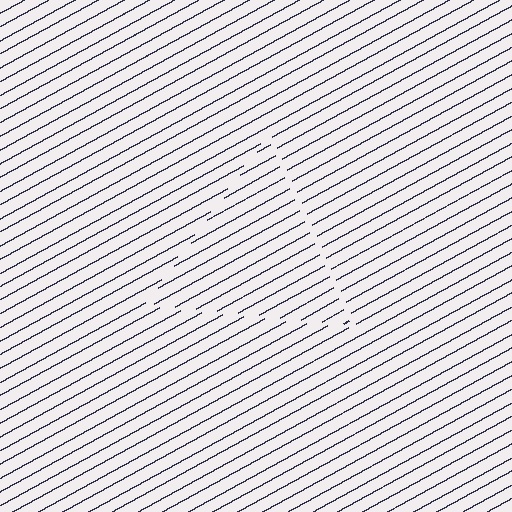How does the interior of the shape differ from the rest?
The interior of the shape contains the same grating, shifted by half a period — the contour is defined by the phase discontinuity where line-ends from the inner and outer gratings abut.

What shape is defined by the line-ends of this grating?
An illusory triangle. The interior of the shape contains the same grating, shifted by half a period — the contour is defined by the phase discontinuity where line-ends from the inner and outer gratings abut.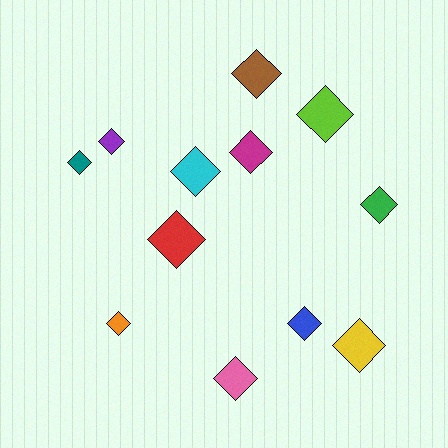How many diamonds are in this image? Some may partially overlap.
There are 12 diamonds.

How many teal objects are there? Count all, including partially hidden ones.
There is 1 teal object.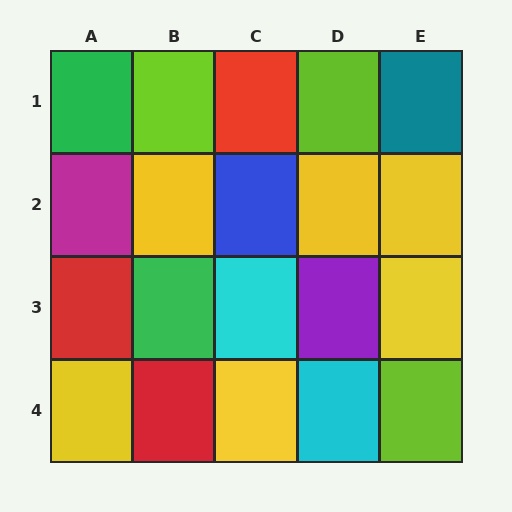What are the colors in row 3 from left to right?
Red, green, cyan, purple, yellow.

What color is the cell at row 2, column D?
Yellow.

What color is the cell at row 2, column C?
Blue.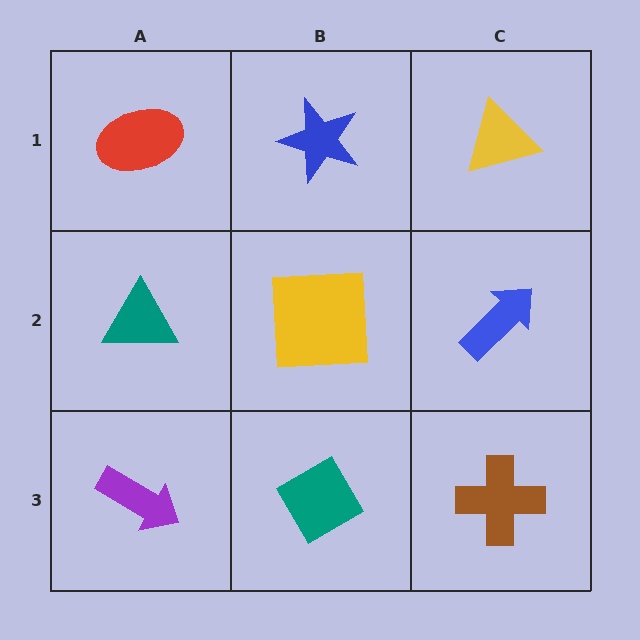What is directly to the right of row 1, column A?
A blue star.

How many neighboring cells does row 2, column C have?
3.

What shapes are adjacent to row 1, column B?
A yellow square (row 2, column B), a red ellipse (row 1, column A), a yellow triangle (row 1, column C).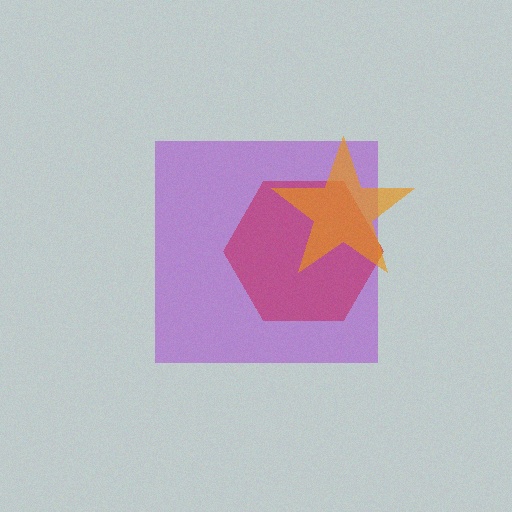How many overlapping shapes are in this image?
There are 3 overlapping shapes in the image.